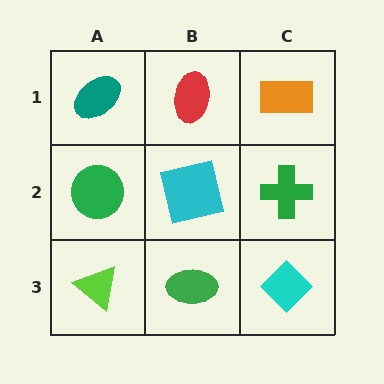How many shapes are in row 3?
3 shapes.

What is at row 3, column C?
A cyan diamond.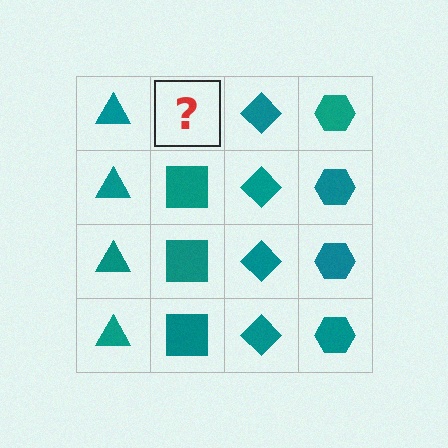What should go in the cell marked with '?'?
The missing cell should contain a teal square.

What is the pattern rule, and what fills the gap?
The rule is that each column has a consistent shape. The gap should be filled with a teal square.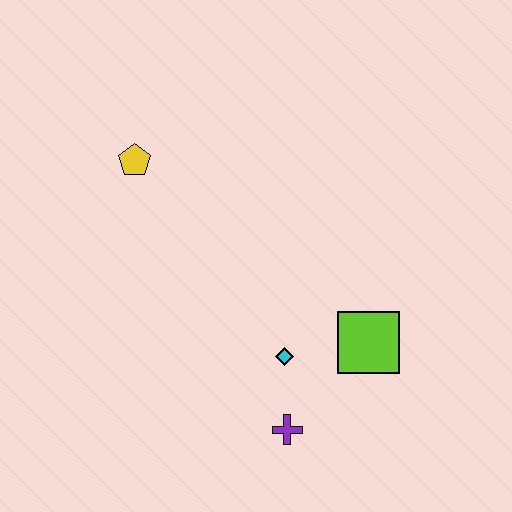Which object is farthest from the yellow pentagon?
The purple cross is farthest from the yellow pentagon.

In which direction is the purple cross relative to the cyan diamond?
The purple cross is below the cyan diamond.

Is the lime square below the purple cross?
No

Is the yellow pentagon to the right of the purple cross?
No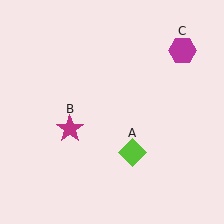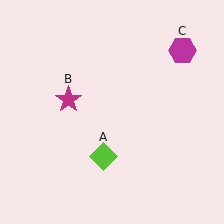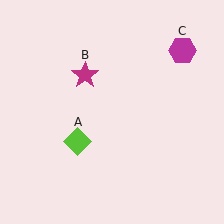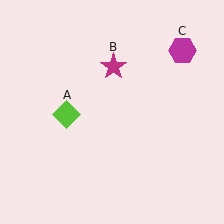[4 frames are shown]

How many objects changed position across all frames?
2 objects changed position: lime diamond (object A), magenta star (object B).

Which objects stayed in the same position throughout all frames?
Magenta hexagon (object C) remained stationary.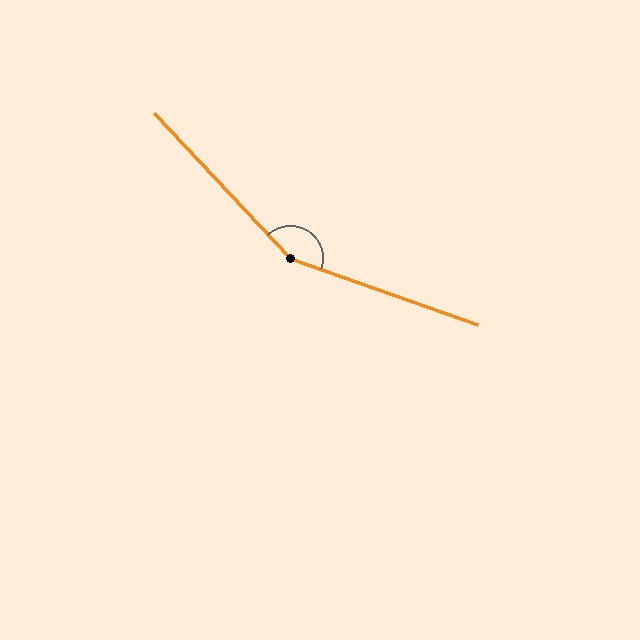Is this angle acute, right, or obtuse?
It is obtuse.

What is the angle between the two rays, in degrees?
Approximately 153 degrees.